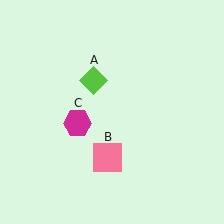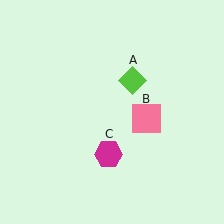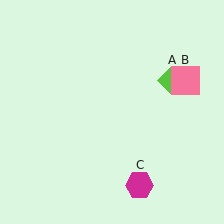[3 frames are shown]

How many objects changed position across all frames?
3 objects changed position: lime diamond (object A), pink square (object B), magenta hexagon (object C).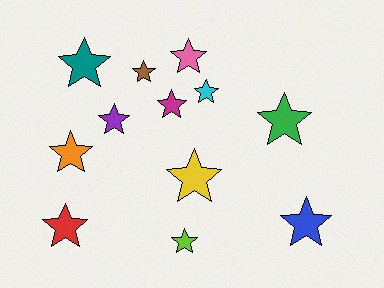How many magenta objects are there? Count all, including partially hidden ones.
There is 1 magenta object.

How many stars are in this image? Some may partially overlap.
There are 12 stars.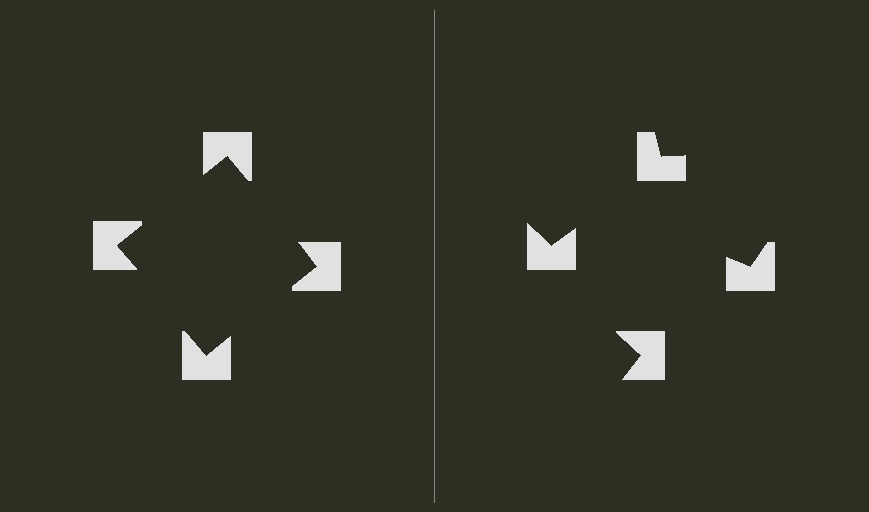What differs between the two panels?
The notched squares are positioned identically on both sides; only the wedge orientations differ. On the left they align to a square; on the right they are misaligned.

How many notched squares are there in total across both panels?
8 — 4 on each side.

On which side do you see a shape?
An illusory square appears on the left side. On the right side the wedge cuts are rotated, so no coherent shape forms.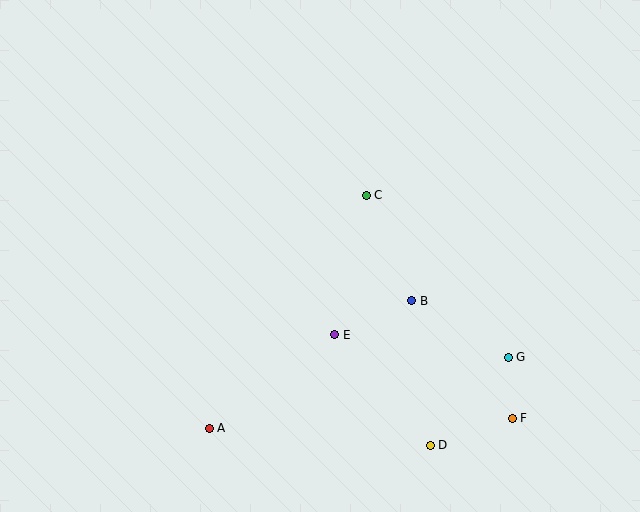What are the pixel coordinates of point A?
Point A is at (209, 428).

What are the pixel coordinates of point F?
Point F is at (512, 418).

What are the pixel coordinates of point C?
Point C is at (366, 195).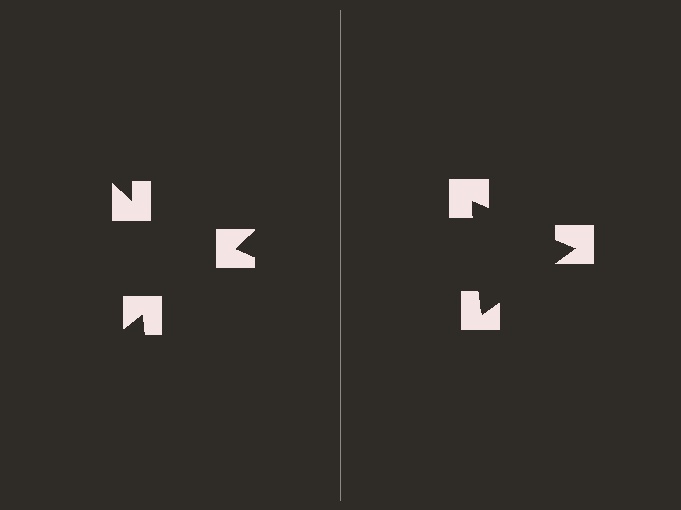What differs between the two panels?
The notched squares are positioned identically on both sides; only the wedge orientations differ. On the right they align to a triangle; on the left they are misaligned.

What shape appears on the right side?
An illusory triangle.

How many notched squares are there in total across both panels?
6 — 3 on each side.